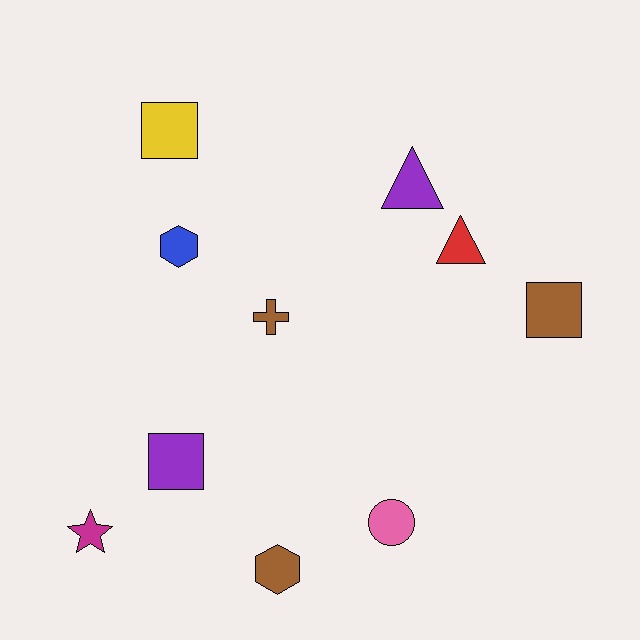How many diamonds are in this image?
There are no diamonds.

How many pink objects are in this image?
There is 1 pink object.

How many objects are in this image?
There are 10 objects.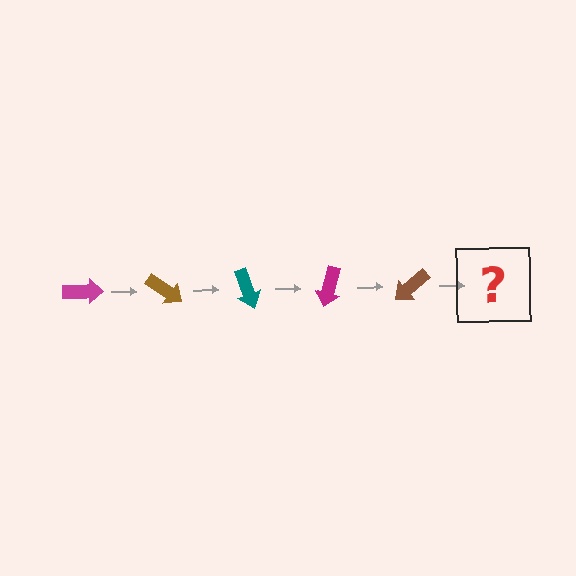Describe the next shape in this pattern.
It should be a teal arrow, rotated 175 degrees from the start.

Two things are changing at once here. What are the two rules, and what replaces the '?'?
The two rules are that it rotates 35 degrees each step and the color cycles through magenta, brown, and teal. The '?' should be a teal arrow, rotated 175 degrees from the start.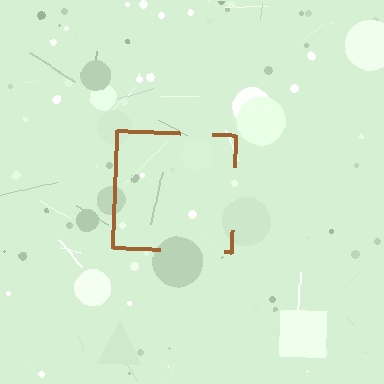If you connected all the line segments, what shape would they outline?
They would outline a square.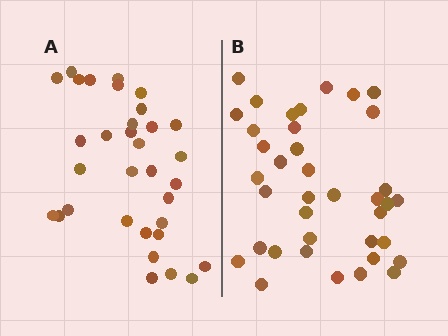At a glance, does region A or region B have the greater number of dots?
Region B (the right region) has more dots.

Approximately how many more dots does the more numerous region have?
Region B has about 5 more dots than region A.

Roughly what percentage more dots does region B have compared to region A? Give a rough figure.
About 15% more.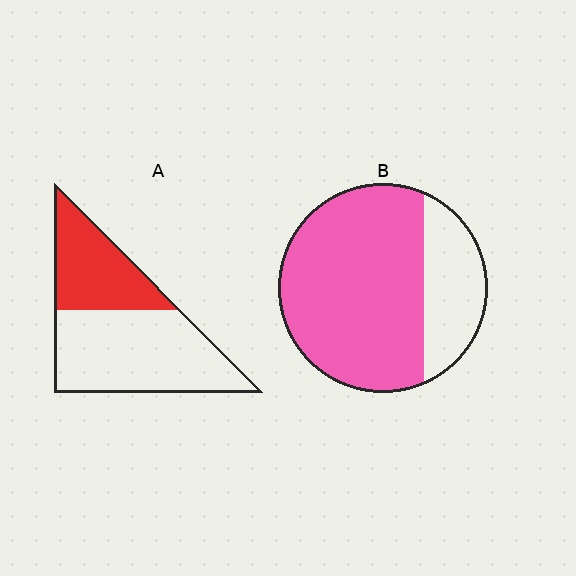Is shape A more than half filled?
No.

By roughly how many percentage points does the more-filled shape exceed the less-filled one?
By roughly 35 percentage points (B over A).